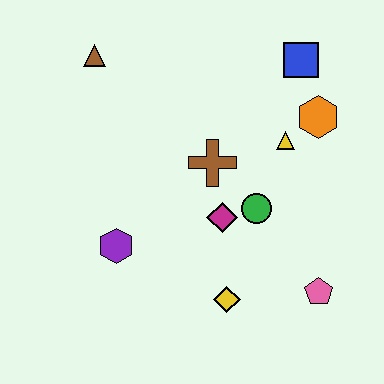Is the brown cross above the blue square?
No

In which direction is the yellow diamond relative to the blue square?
The yellow diamond is below the blue square.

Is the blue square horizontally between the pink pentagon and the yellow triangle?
Yes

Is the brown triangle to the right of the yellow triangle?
No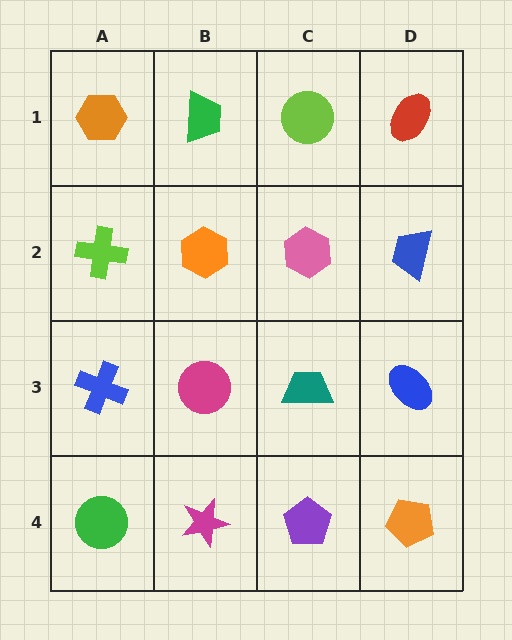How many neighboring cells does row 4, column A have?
2.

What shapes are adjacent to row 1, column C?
A pink hexagon (row 2, column C), a green trapezoid (row 1, column B), a red ellipse (row 1, column D).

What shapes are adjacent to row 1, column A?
A lime cross (row 2, column A), a green trapezoid (row 1, column B).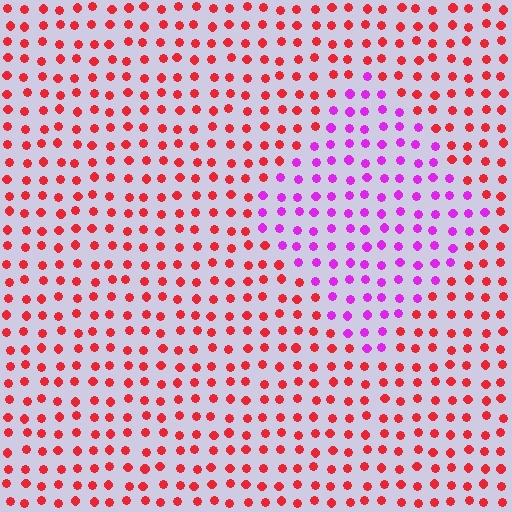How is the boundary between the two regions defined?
The boundary is defined purely by a slight shift in hue (about 59 degrees). Spacing, size, and orientation are identical on both sides.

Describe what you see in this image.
The image is filled with small red elements in a uniform arrangement. A diamond-shaped region is visible where the elements are tinted to a slightly different hue, forming a subtle color boundary.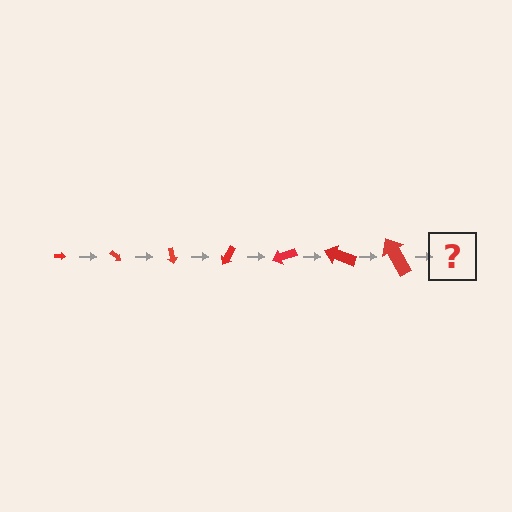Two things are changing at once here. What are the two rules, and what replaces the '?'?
The two rules are that the arrow grows larger each step and it rotates 40 degrees each step. The '?' should be an arrow, larger than the previous one and rotated 280 degrees from the start.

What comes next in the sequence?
The next element should be an arrow, larger than the previous one and rotated 280 degrees from the start.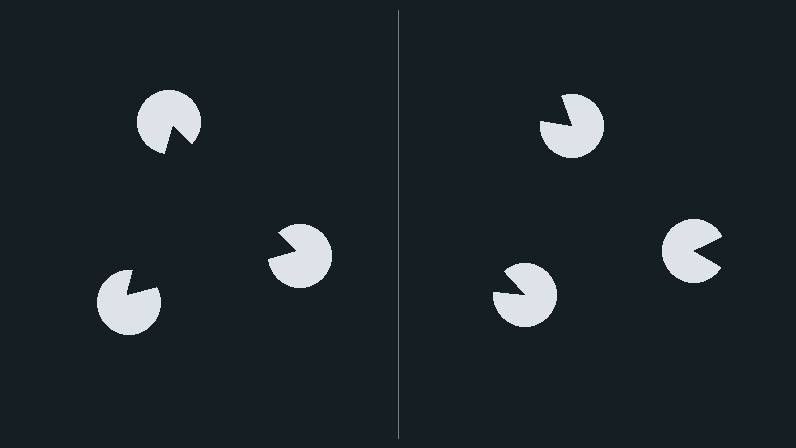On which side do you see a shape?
An illusory triangle appears on the left side. On the right side the wedge cuts are rotated, so no coherent shape forms.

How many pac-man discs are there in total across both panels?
6 — 3 on each side.